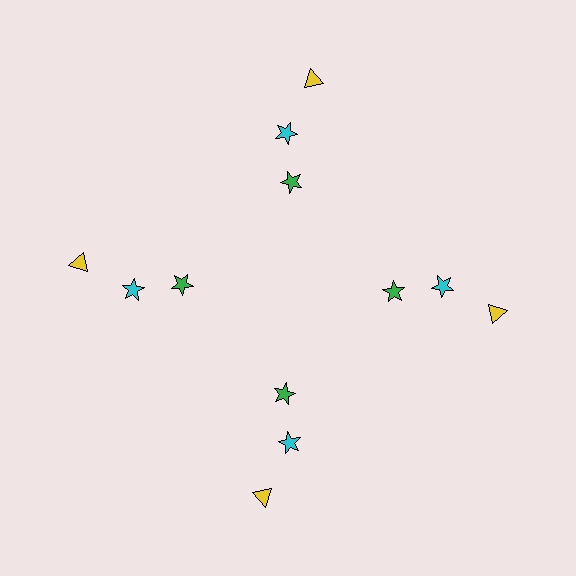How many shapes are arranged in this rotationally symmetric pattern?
There are 12 shapes, arranged in 4 groups of 3.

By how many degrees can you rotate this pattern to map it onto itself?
The pattern maps onto itself every 90 degrees of rotation.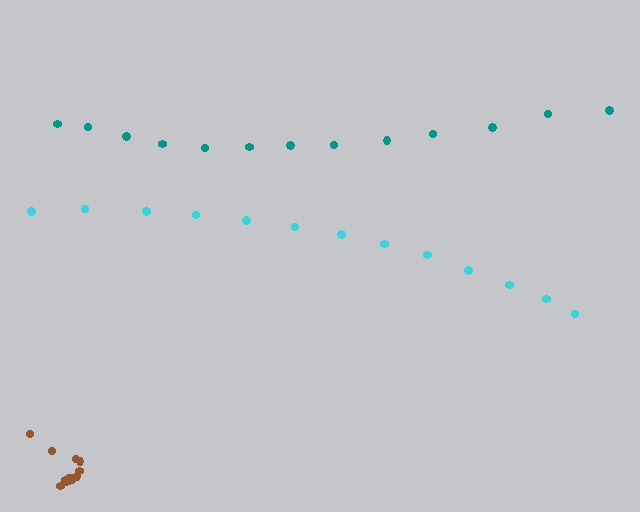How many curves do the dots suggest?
There are 3 distinct paths.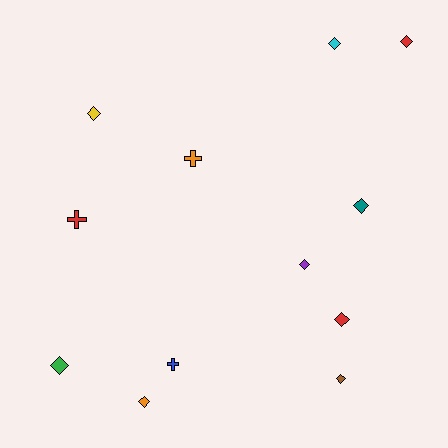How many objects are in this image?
There are 12 objects.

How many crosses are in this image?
There are 3 crosses.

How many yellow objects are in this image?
There is 1 yellow object.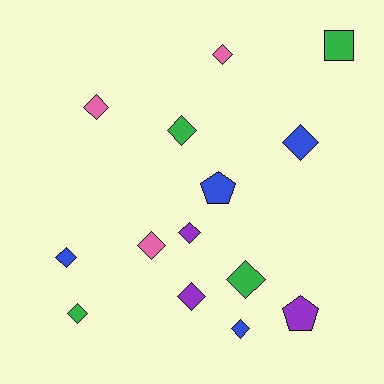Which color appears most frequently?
Green, with 4 objects.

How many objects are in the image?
There are 14 objects.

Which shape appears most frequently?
Diamond, with 11 objects.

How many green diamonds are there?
There are 3 green diamonds.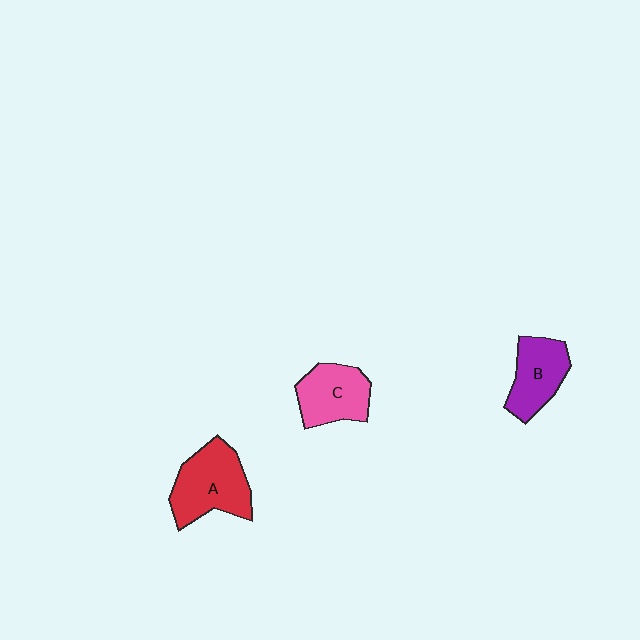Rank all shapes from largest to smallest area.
From largest to smallest: A (red), C (pink), B (purple).